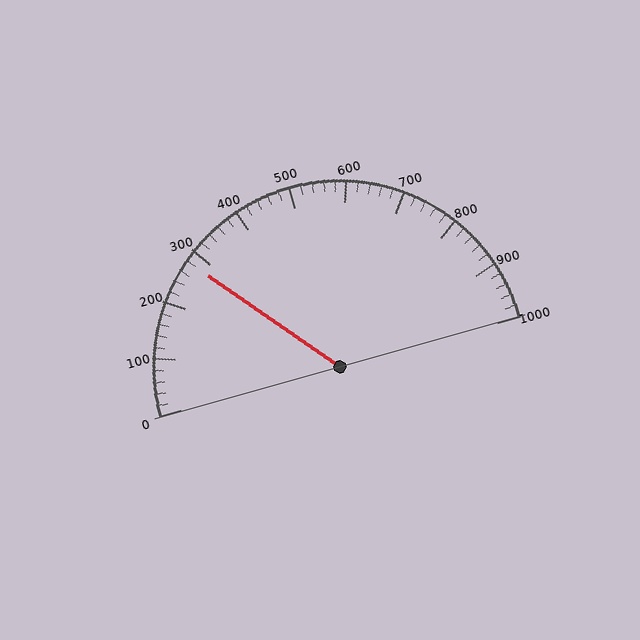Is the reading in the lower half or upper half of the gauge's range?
The reading is in the lower half of the range (0 to 1000).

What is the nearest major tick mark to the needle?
The nearest major tick mark is 300.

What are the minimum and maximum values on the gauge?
The gauge ranges from 0 to 1000.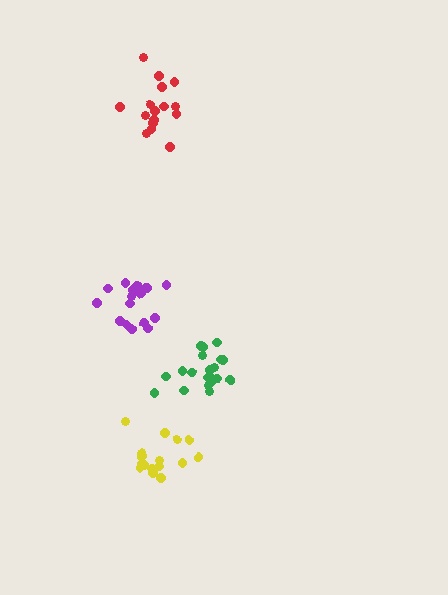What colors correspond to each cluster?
The clusters are colored: red, purple, green, yellow.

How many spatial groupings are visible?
There are 4 spatial groupings.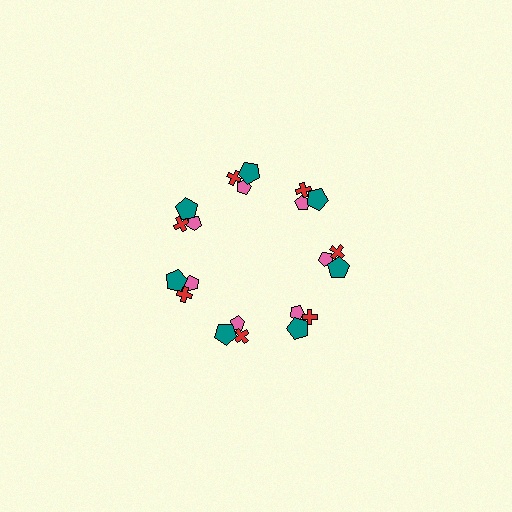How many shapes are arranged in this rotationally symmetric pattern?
There are 21 shapes, arranged in 7 groups of 3.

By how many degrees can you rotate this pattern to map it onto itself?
The pattern maps onto itself every 51 degrees of rotation.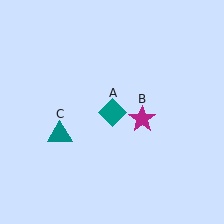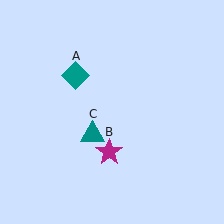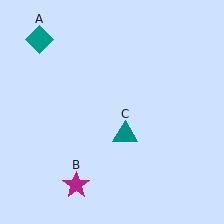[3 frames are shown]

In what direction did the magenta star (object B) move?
The magenta star (object B) moved down and to the left.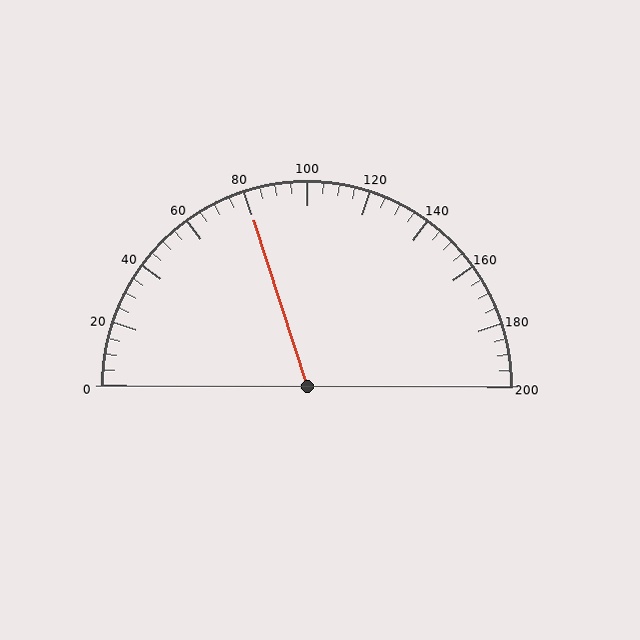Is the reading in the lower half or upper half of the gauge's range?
The reading is in the lower half of the range (0 to 200).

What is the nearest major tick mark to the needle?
The nearest major tick mark is 80.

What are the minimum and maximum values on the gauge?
The gauge ranges from 0 to 200.